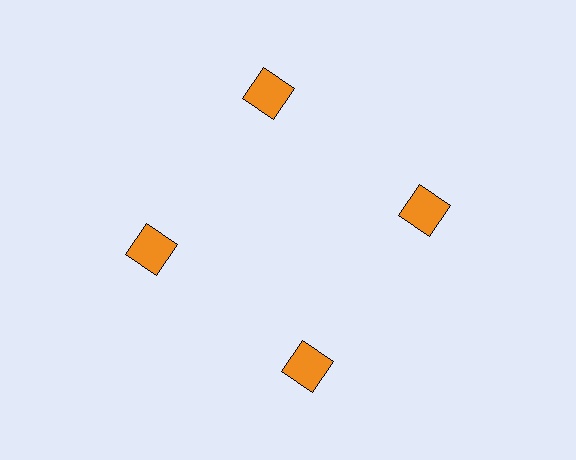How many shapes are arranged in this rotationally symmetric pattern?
There are 4 shapes, arranged in 4 groups of 1.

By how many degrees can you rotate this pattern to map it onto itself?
The pattern maps onto itself every 90 degrees of rotation.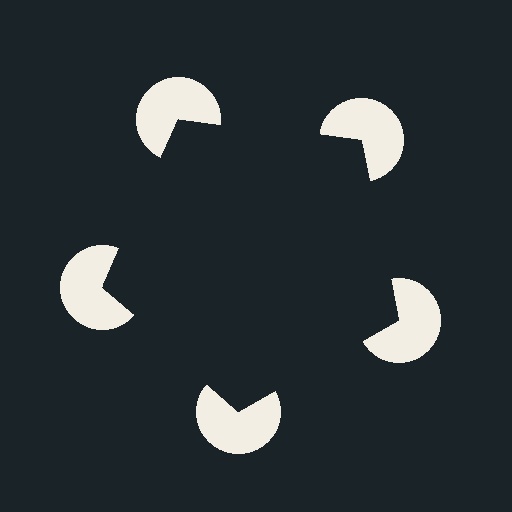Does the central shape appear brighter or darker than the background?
It typically appears slightly darker than the background, even though no actual brightness change is drawn.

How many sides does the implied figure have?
5 sides.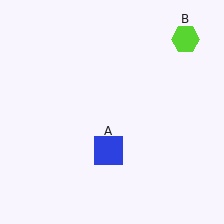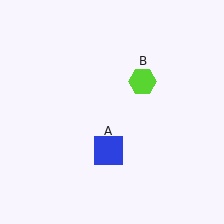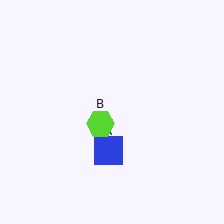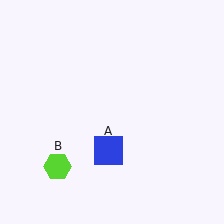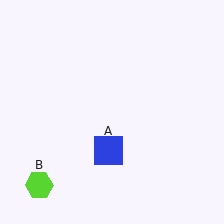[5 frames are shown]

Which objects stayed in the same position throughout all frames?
Blue square (object A) remained stationary.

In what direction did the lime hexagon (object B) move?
The lime hexagon (object B) moved down and to the left.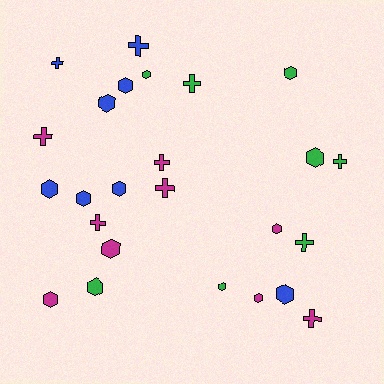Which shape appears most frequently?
Hexagon, with 15 objects.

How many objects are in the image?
There are 25 objects.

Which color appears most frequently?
Magenta, with 9 objects.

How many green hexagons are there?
There are 5 green hexagons.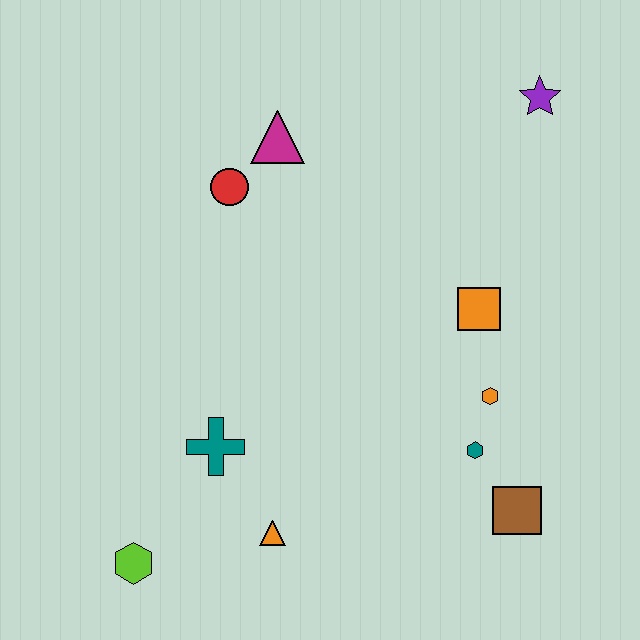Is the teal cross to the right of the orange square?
No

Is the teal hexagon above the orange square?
No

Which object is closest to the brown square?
The teal hexagon is closest to the brown square.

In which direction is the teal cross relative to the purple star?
The teal cross is below the purple star.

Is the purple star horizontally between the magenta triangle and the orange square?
No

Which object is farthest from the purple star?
The lime hexagon is farthest from the purple star.